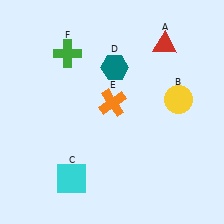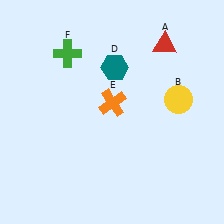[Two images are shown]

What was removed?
The cyan square (C) was removed in Image 2.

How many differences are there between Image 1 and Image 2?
There is 1 difference between the two images.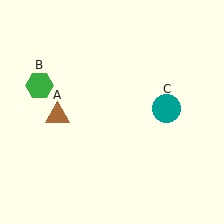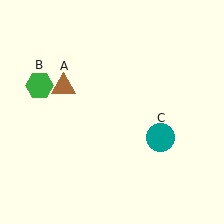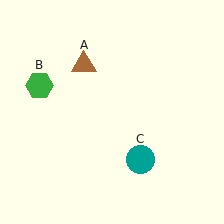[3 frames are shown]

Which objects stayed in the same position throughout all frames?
Green hexagon (object B) remained stationary.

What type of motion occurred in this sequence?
The brown triangle (object A), teal circle (object C) rotated clockwise around the center of the scene.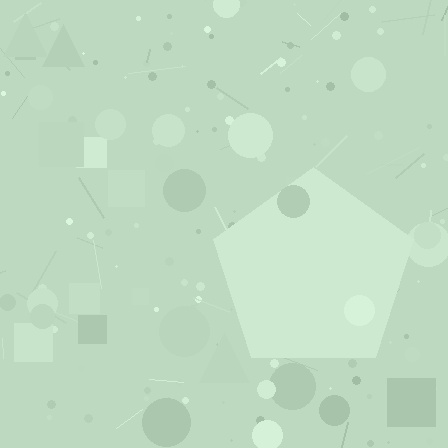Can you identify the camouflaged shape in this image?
The camouflaged shape is a pentagon.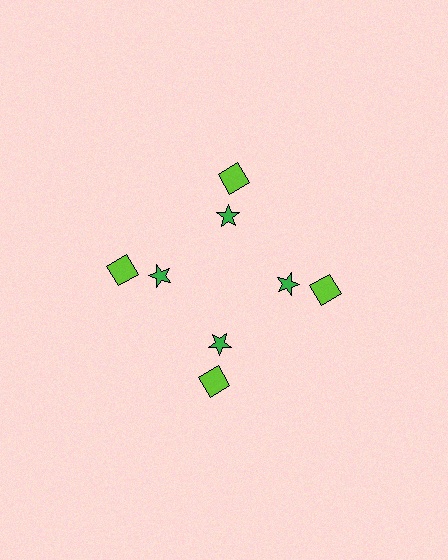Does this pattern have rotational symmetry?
Yes, this pattern has 4-fold rotational symmetry. It looks the same after rotating 90 degrees around the center.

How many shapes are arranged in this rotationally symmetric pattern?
There are 8 shapes, arranged in 4 groups of 2.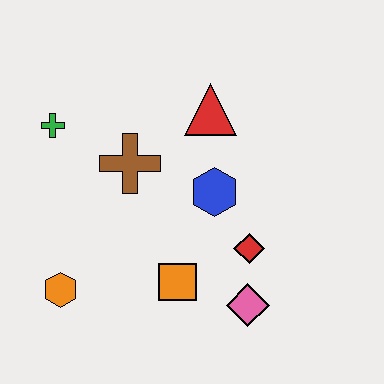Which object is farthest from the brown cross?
The pink diamond is farthest from the brown cross.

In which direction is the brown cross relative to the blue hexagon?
The brown cross is to the left of the blue hexagon.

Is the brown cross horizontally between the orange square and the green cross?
Yes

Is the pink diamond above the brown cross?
No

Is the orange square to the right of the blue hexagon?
No